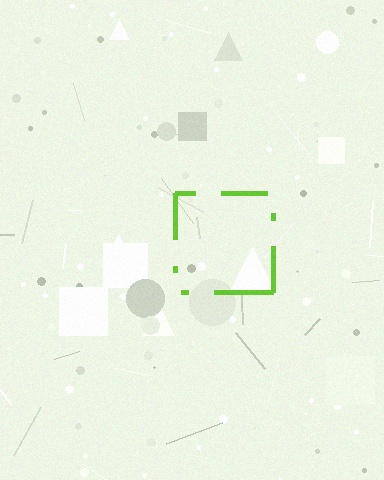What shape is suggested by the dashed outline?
The dashed outline suggests a square.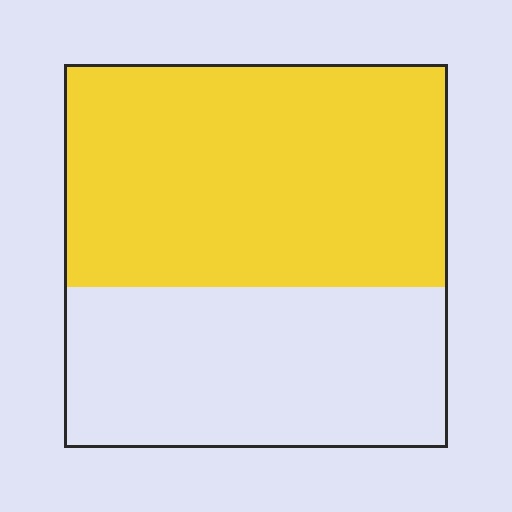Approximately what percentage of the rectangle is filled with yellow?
Approximately 60%.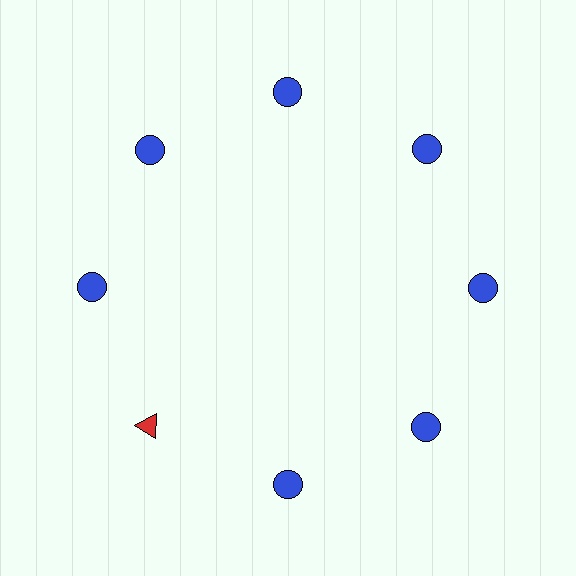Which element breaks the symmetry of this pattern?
The red triangle at roughly the 8 o'clock position breaks the symmetry. All other shapes are blue circles.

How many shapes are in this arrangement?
There are 8 shapes arranged in a ring pattern.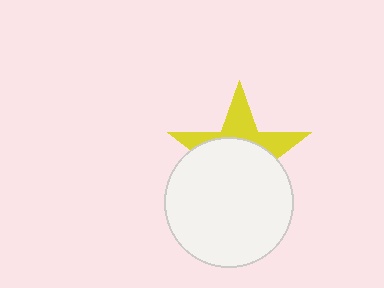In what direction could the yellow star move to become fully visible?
The yellow star could move up. That would shift it out from behind the white circle entirely.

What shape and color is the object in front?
The object in front is a white circle.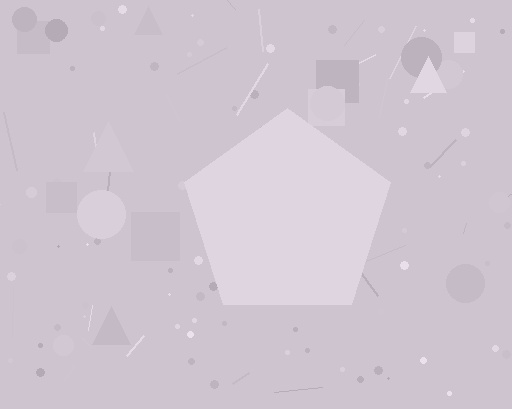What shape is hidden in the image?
A pentagon is hidden in the image.